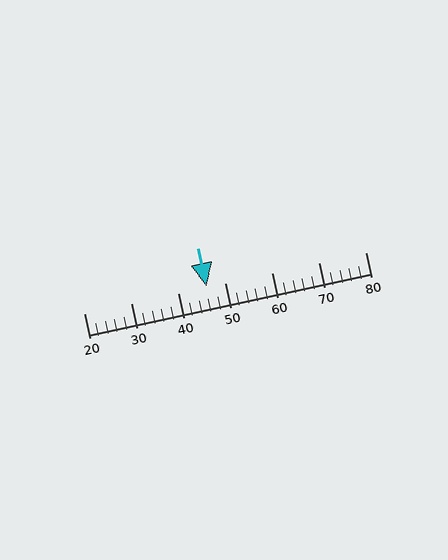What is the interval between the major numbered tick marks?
The major tick marks are spaced 10 units apart.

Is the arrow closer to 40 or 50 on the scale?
The arrow is closer to 50.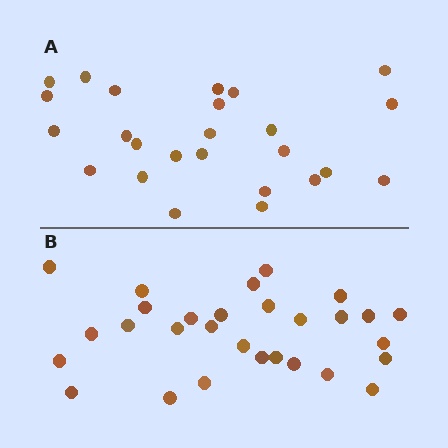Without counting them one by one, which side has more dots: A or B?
Region B (the bottom region) has more dots.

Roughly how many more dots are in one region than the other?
Region B has about 4 more dots than region A.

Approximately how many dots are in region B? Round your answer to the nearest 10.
About 30 dots. (The exact count is 29, which rounds to 30.)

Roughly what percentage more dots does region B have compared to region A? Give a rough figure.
About 15% more.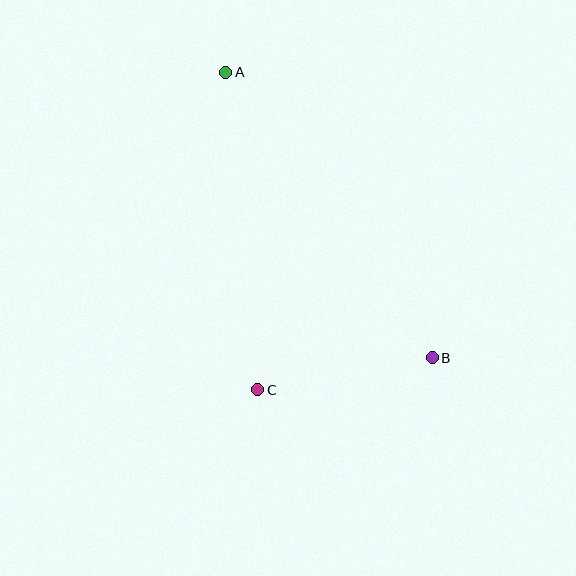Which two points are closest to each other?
Points B and C are closest to each other.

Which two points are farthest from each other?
Points A and B are farthest from each other.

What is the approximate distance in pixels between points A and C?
The distance between A and C is approximately 319 pixels.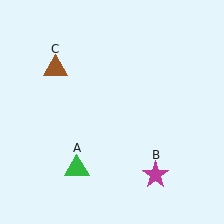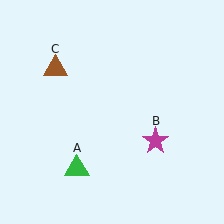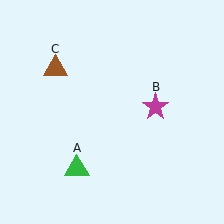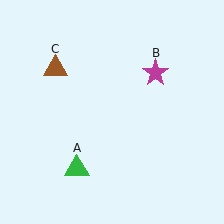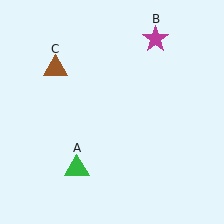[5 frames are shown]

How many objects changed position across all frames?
1 object changed position: magenta star (object B).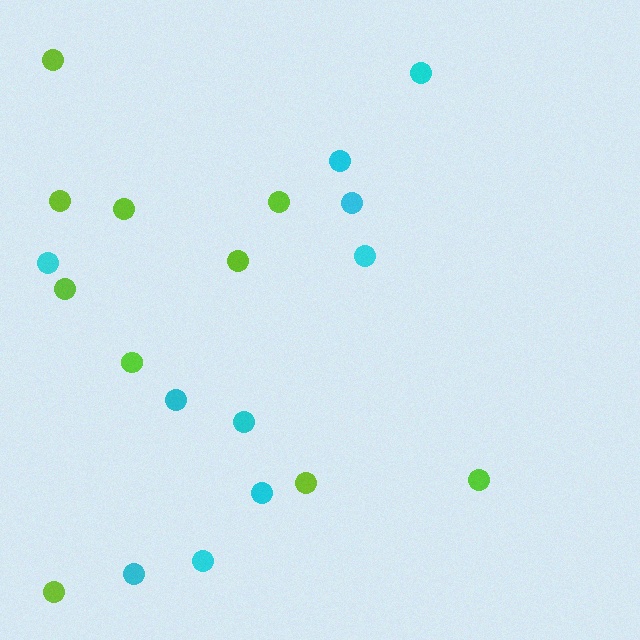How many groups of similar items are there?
There are 2 groups: one group of lime circles (10) and one group of cyan circles (10).